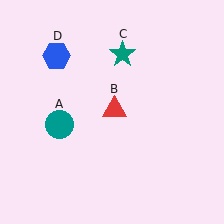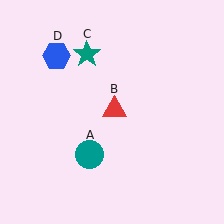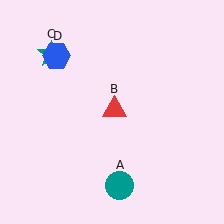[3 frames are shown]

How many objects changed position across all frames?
2 objects changed position: teal circle (object A), teal star (object C).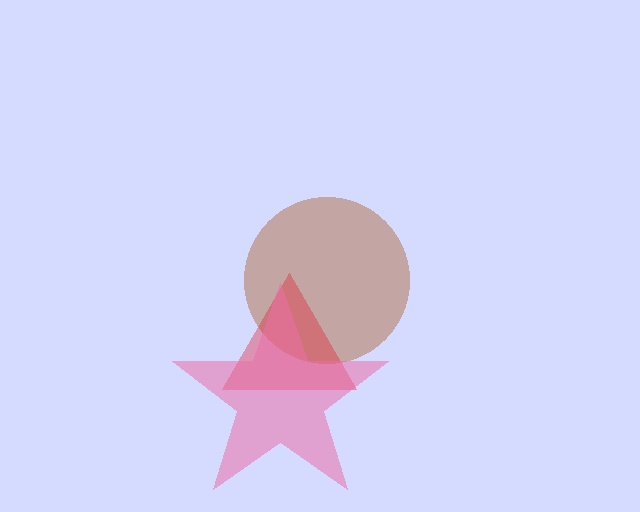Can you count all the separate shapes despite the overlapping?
Yes, there are 3 separate shapes.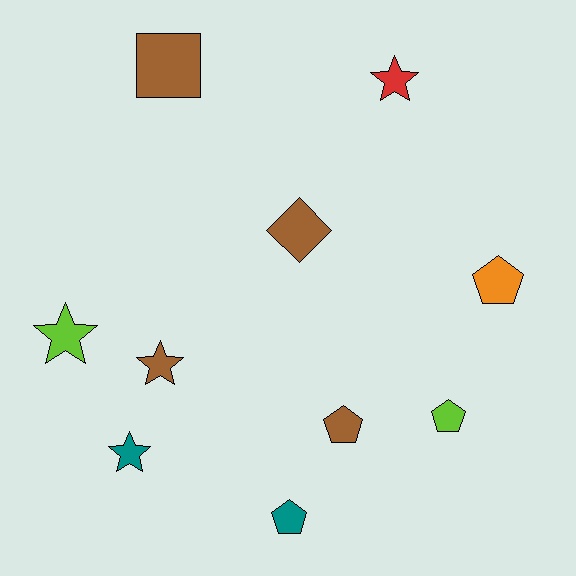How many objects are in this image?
There are 10 objects.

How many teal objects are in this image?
There are 2 teal objects.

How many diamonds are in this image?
There is 1 diamond.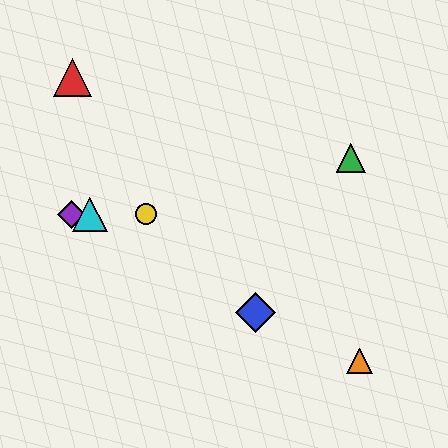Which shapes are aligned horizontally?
The yellow circle, the purple diamond, the cyan triangle are aligned horizontally.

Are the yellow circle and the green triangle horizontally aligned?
No, the yellow circle is at y≈214 and the green triangle is at y≈158.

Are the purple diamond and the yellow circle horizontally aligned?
Yes, both are at y≈214.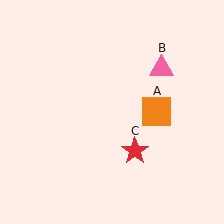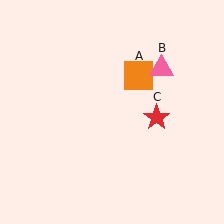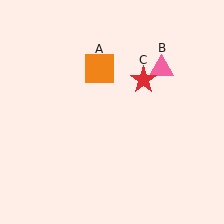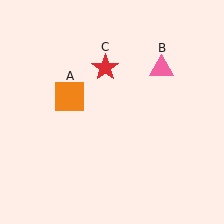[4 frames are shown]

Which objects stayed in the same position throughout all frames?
Pink triangle (object B) remained stationary.